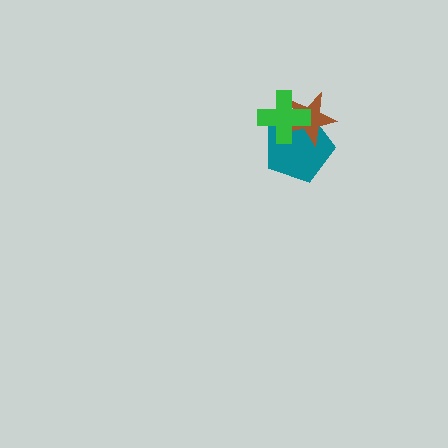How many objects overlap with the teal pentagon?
2 objects overlap with the teal pentagon.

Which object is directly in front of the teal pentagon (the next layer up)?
The brown star is directly in front of the teal pentagon.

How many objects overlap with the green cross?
2 objects overlap with the green cross.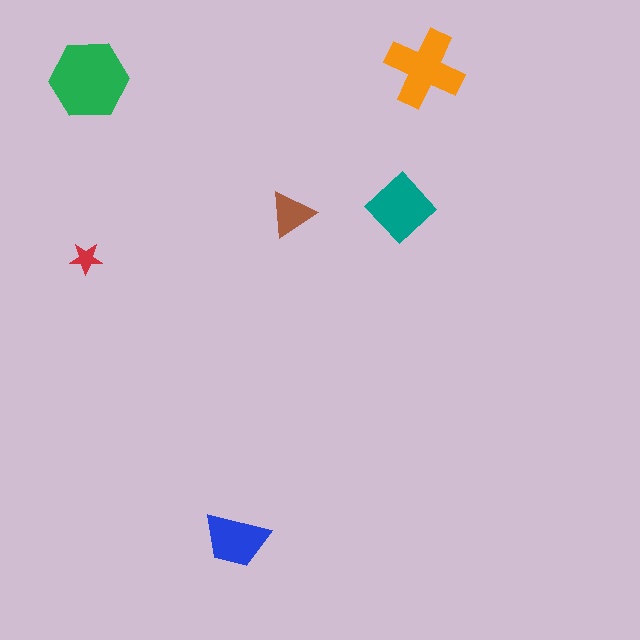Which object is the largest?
The green hexagon.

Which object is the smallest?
The red star.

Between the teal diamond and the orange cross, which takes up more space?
The orange cross.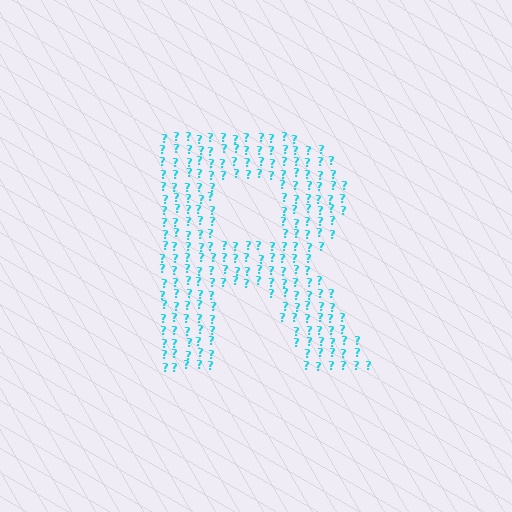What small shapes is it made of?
It is made of small question marks.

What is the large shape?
The large shape is the letter R.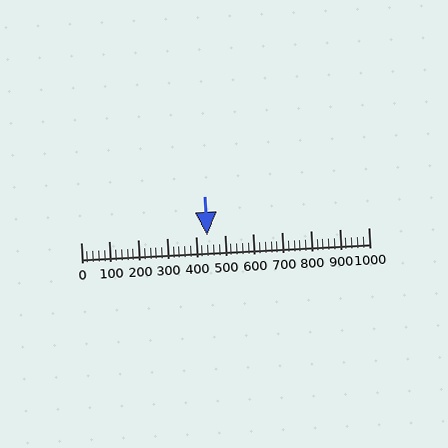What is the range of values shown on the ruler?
The ruler shows values from 0 to 1000.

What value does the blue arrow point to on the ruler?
The blue arrow points to approximately 440.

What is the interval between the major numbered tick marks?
The major tick marks are spaced 100 units apart.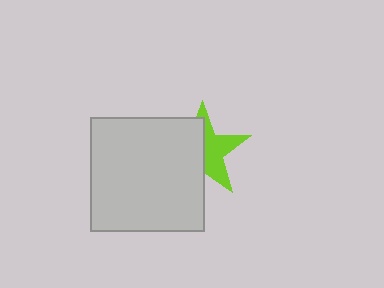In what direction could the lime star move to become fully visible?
The lime star could move right. That would shift it out from behind the light gray square entirely.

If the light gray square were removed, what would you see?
You would see the complete lime star.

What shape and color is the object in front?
The object in front is a light gray square.